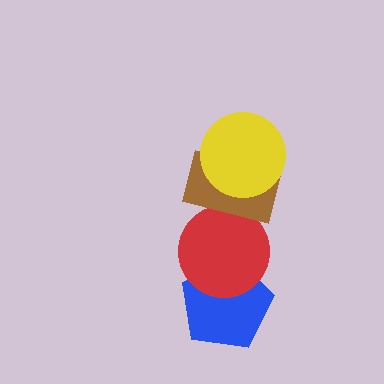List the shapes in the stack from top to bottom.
From top to bottom: the yellow circle, the brown rectangle, the red circle, the blue pentagon.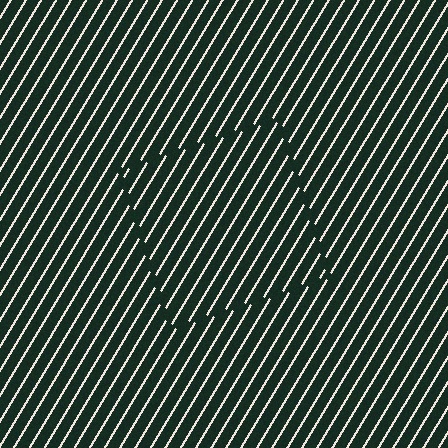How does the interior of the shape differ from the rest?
The interior of the shape contains the same grating, shifted by half a period — the contour is defined by the phase discontinuity where line-ends from the inner and outer gratings abut.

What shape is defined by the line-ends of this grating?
An illusory square. The interior of the shape contains the same grating, shifted by half a period — the contour is defined by the phase discontinuity where line-ends from the inner and outer gratings abut.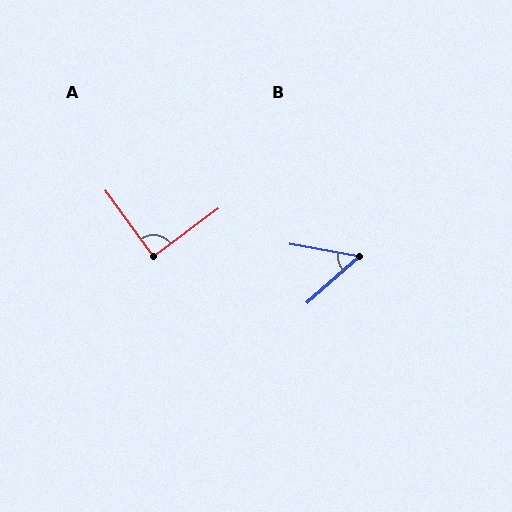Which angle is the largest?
A, at approximately 89 degrees.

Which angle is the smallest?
B, at approximately 51 degrees.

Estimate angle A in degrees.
Approximately 89 degrees.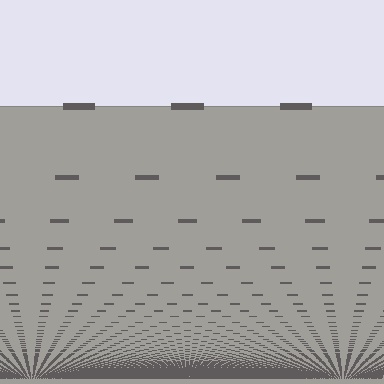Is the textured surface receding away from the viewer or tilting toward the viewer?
The surface appears to tilt toward the viewer. Texture elements get larger and sparser toward the top.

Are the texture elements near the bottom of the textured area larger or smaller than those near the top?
Smaller. The gradient is inverted — elements near the bottom are smaller and denser.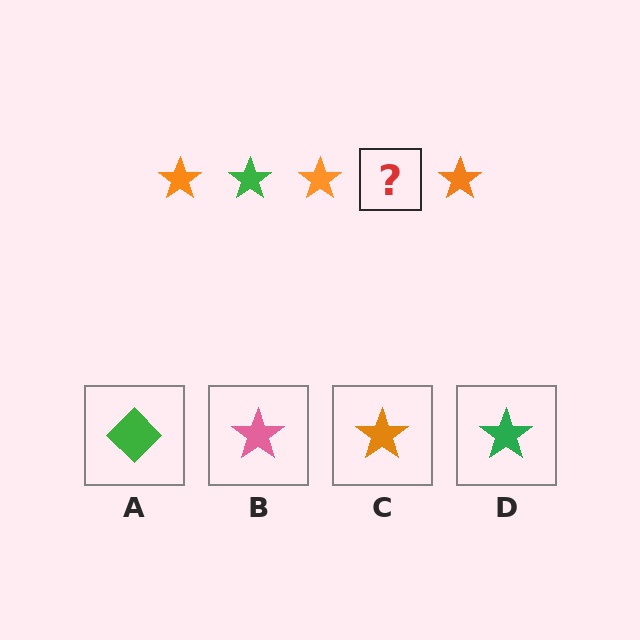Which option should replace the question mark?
Option D.